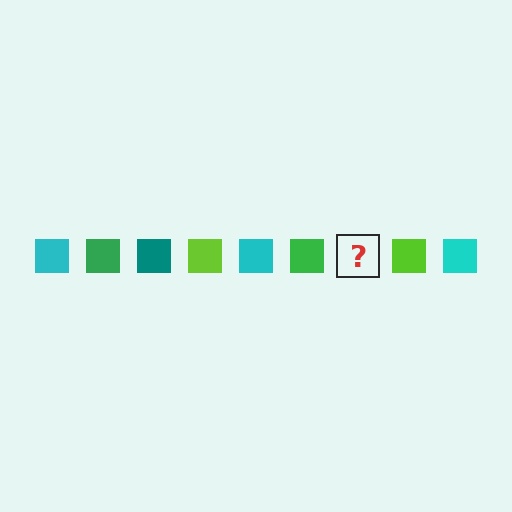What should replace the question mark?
The question mark should be replaced with a teal square.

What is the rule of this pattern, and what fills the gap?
The rule is that the pattern cycles through cyan, green, teal, lime squares. The gap should be filled with a teal square.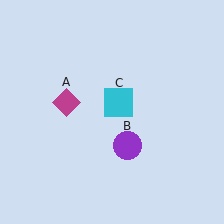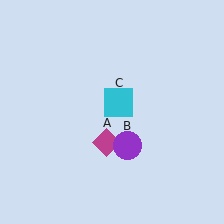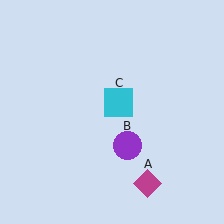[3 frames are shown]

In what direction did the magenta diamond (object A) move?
The magenta diamond (object A) moved down and to the right.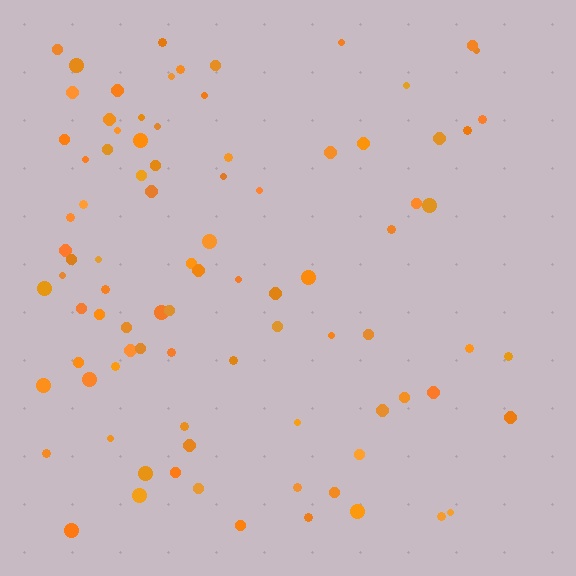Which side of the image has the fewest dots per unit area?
The right.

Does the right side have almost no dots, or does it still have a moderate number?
Still a moderate number, just noticeably fewer than the left.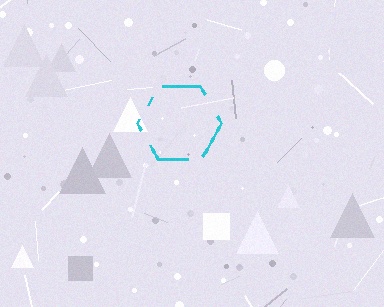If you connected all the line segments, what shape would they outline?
They would outline a hexagon.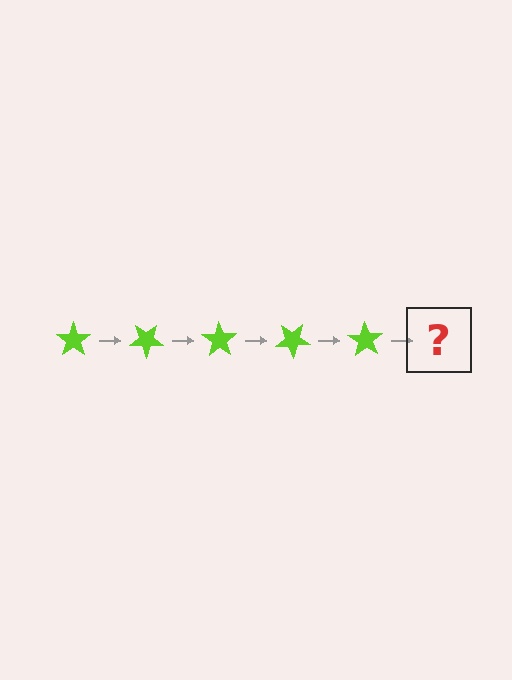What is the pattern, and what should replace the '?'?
The pattern is that the star rotates 35 degrees each step. The '?' should be a lime star rotated 175 degrees.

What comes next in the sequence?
The next element should be a lime star rotated 175 degrees.